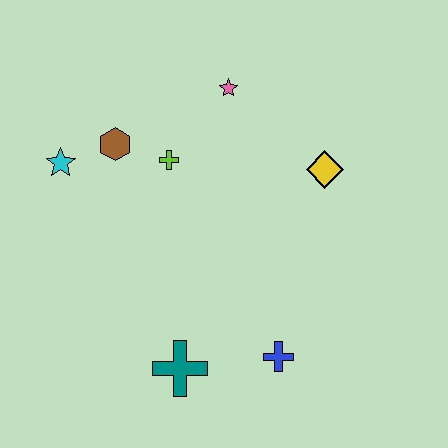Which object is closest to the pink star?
The lime cross is closest to the pink star.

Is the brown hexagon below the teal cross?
No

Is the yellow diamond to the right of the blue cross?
Yes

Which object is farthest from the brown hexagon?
The blue cross is farthest from the brown hexagon.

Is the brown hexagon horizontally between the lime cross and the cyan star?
Yes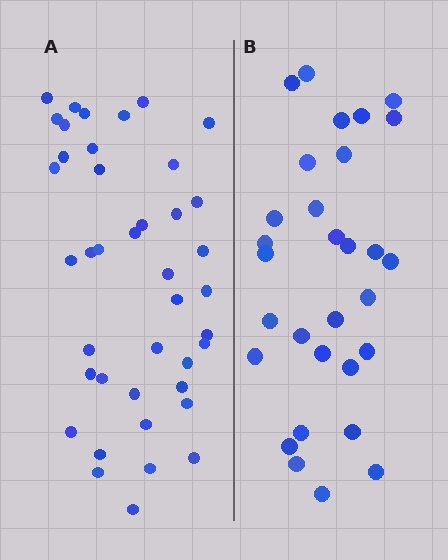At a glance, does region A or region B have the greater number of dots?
Region A (the left region) has more dots.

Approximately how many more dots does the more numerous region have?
Region A has roughly 12 or so more dots than region B.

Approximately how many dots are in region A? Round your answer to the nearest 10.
About 40 dots. (The exact count is 41, which rounds to 40.)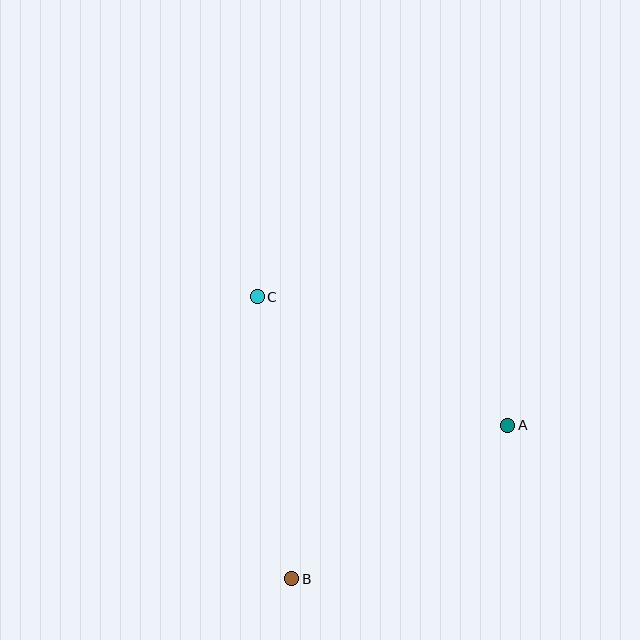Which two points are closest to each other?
Points A and B are closest to each other.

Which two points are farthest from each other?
Points B and C are farthest from each other.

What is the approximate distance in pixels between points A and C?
The distance between A and C is approximately 281 pixels.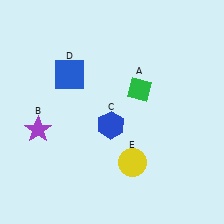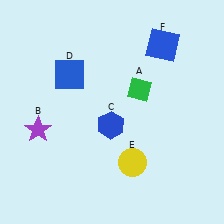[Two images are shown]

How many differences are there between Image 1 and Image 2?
There is 1 difference between the two images.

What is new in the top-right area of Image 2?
A blue square (F) was added in the top-right area of Image 2.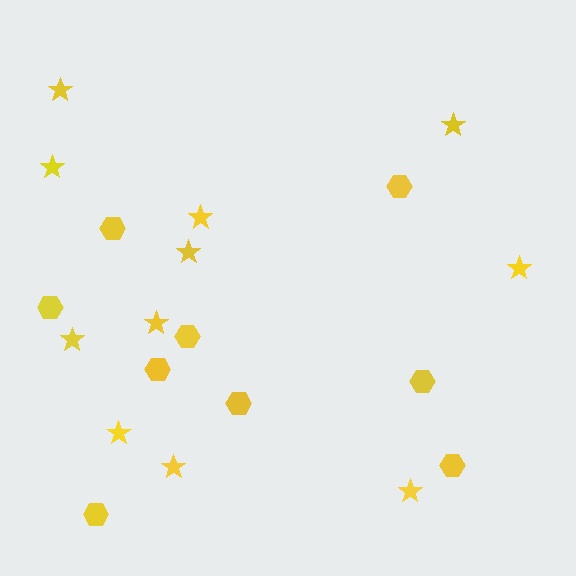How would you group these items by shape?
There are 2 groups: one group of stars (11) and one group of hexagons (9).